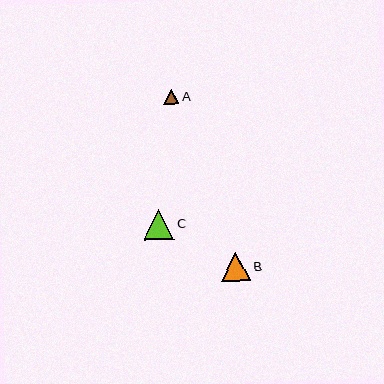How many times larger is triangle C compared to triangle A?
Triangle C is approximately 1.9 times the size of triangle A.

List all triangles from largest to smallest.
From largest to smallest: C, B, A.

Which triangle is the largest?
Triangle C is the largest with a size of approximately 30 pixels.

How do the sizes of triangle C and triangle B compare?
Triangle C and triangle B are approximately the same size.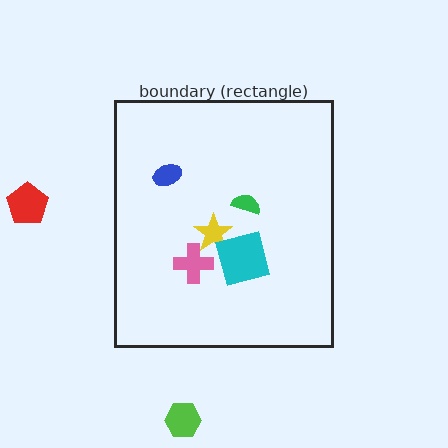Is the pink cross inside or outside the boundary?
Inside.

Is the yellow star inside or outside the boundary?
Inside.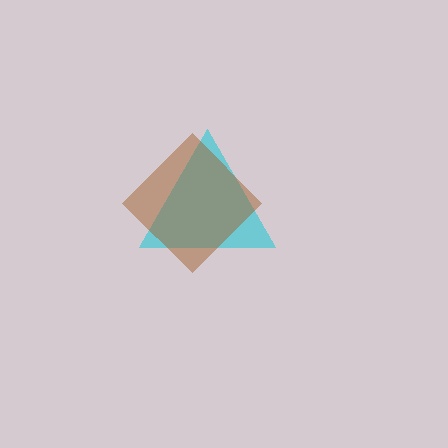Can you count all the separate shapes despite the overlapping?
Yes, there are 2 separate shapes.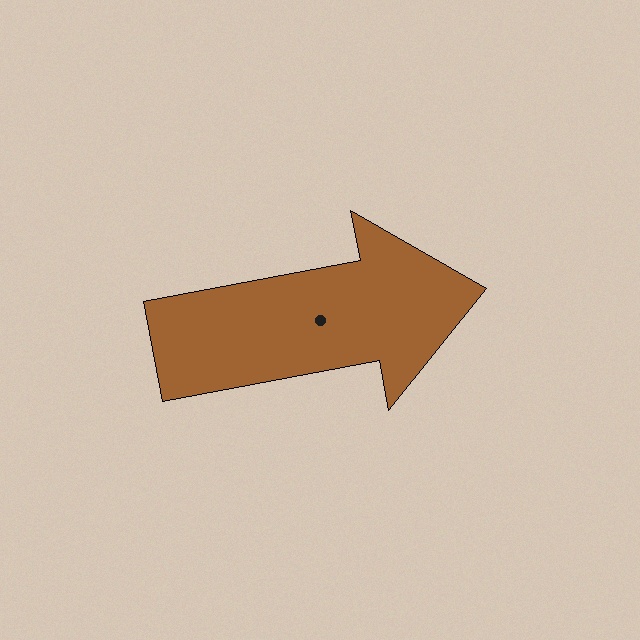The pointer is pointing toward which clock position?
Roughly 3 o'clock.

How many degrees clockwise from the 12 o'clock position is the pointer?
Approximately 79 degrees.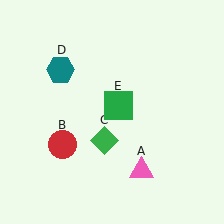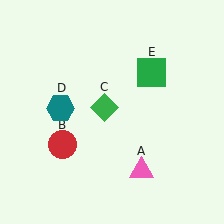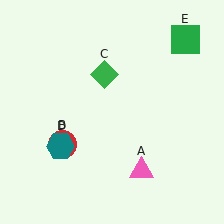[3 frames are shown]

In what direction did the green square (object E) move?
The green square (object E) moved up and to the right.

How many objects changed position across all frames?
3 objects changed position: green diamond (object C), teal hexagon (object D), green square (object E).